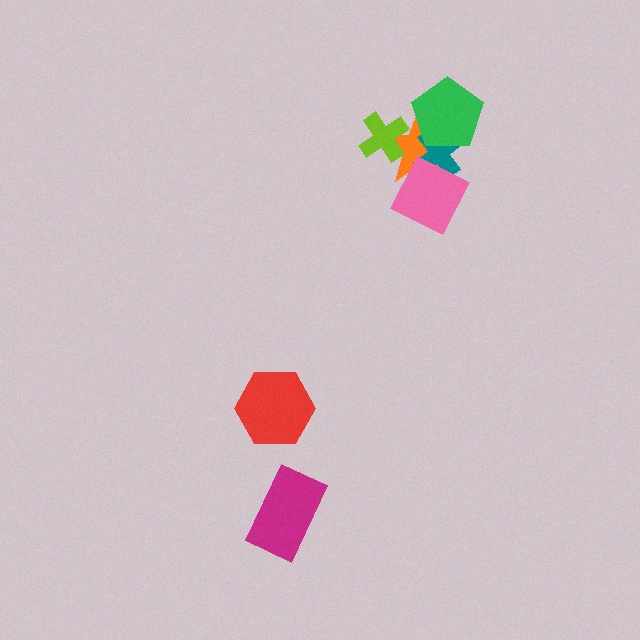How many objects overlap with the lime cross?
1 object overlaps with the lime cross.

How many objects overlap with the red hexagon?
0 objects overlap with the red hexagon.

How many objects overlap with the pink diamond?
2 objects overlap with the pink diamond.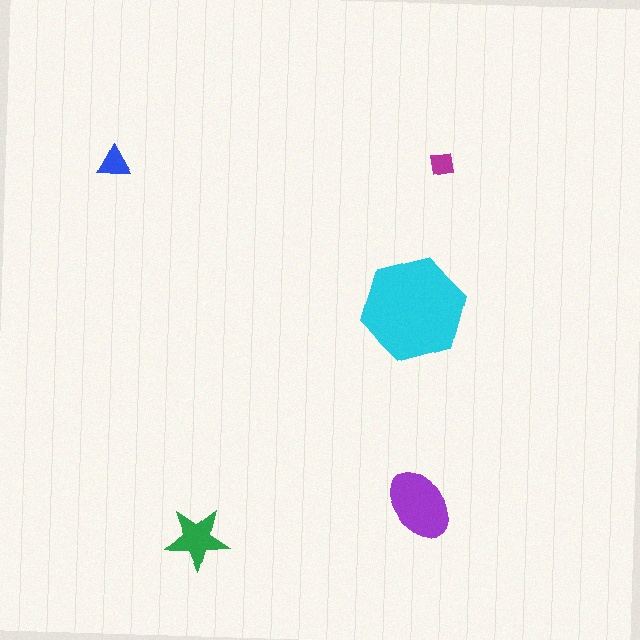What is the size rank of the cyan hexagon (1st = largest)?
1st.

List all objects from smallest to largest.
The magenta square, the blue triangle, the green star, the purple ellipse, the cyan hexagon.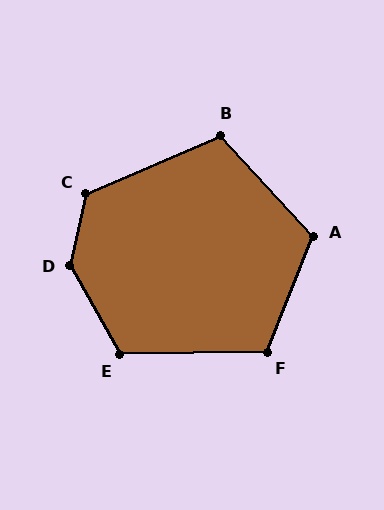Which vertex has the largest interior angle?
D, at approximately 138 degrees.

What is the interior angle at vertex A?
Approximately 116 degrees (obtuse).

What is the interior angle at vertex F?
Approximately 113 degrees (obtuse).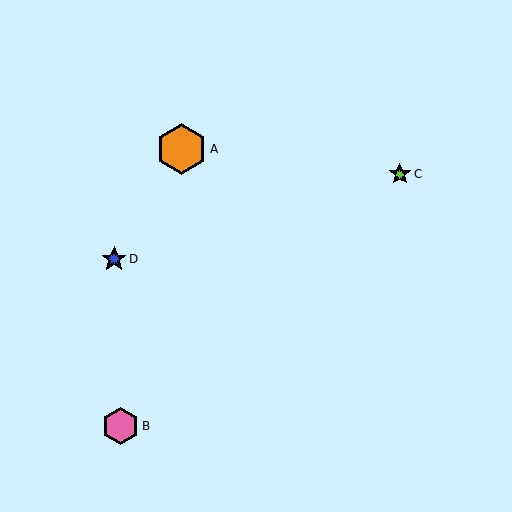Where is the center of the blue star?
The center of the blue star is at (114, 259).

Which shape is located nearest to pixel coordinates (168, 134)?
The orange hexagon (labeled A) at (182, 149) is nearest to that location.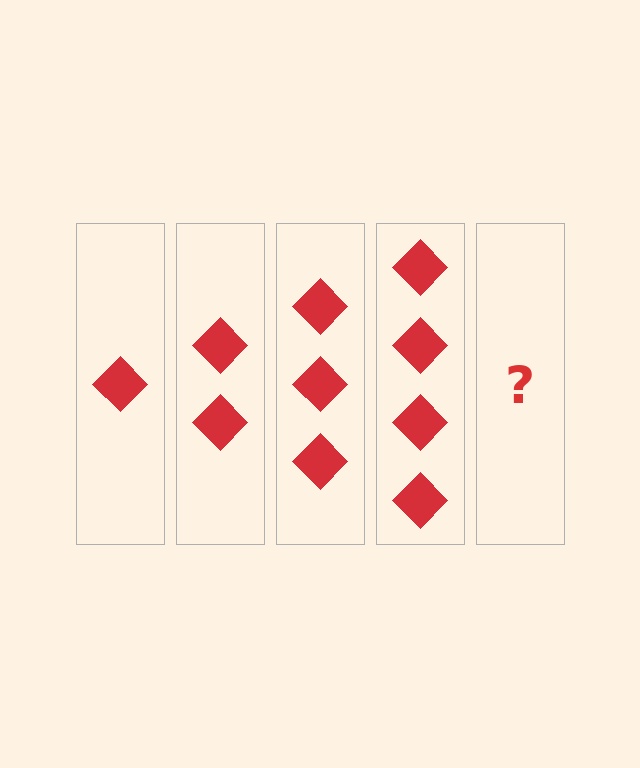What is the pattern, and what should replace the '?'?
The pattern is that each step adds one more diamond. The '?' should be 5 diamonds.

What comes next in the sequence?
The next element should be 5 diamonds.